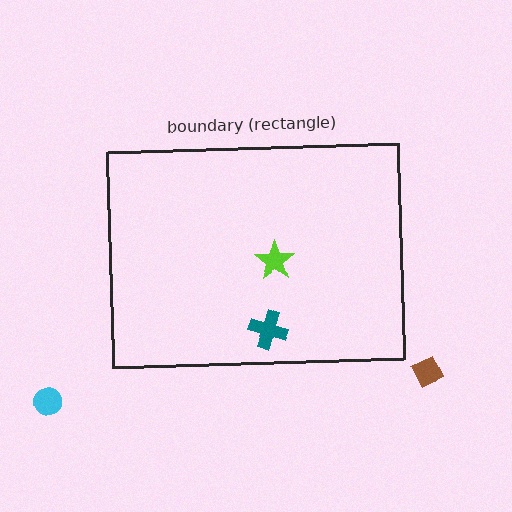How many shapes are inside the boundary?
2 inside, 2 outside.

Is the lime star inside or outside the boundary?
Inside.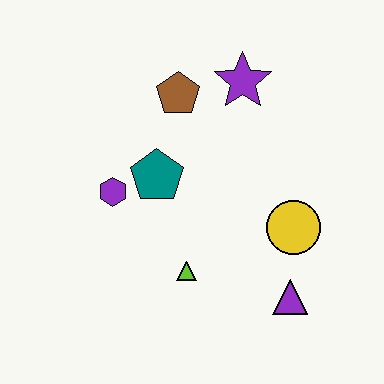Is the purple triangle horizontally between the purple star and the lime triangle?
No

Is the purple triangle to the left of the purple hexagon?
No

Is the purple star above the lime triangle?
Yes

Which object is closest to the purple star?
The brown pentagon is closest to the purple star.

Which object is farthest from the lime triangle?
The purple star is farthest from the lime triangle.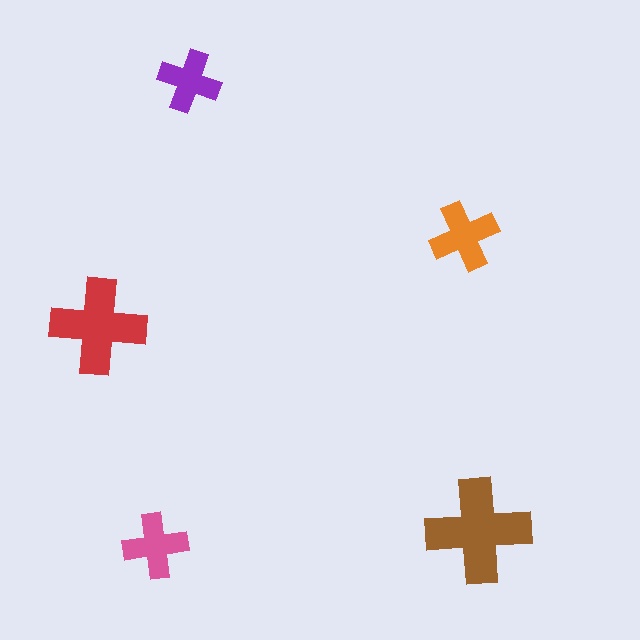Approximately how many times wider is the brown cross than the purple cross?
About 1.5 times wider.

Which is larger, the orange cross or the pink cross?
The orange one.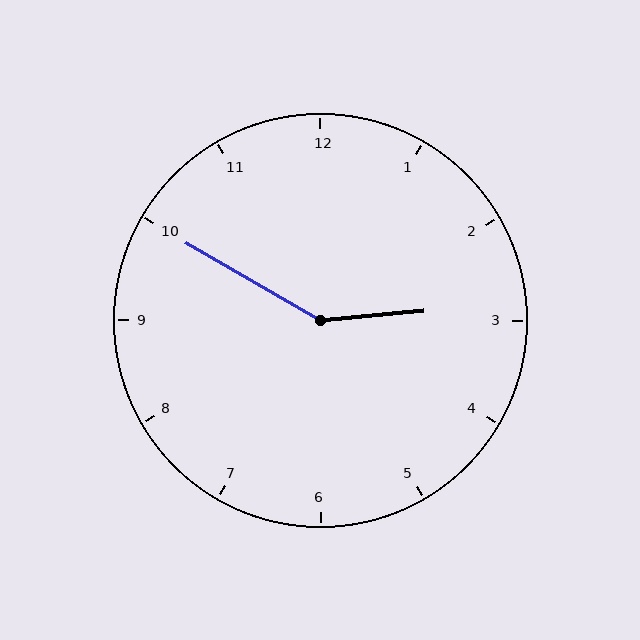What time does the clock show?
2:50.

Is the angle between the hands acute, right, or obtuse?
It is obtuse.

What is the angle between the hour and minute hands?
Approximately 145 degrees.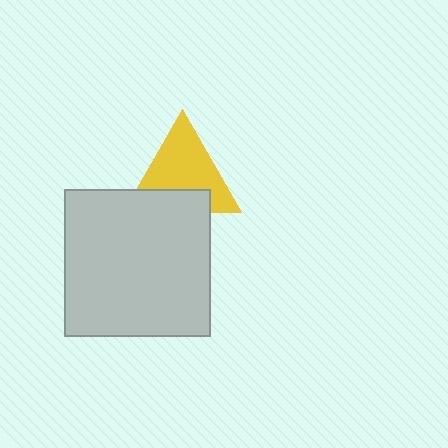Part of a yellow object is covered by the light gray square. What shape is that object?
It is a triangle.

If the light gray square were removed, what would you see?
You would see the complete yellow triangle.